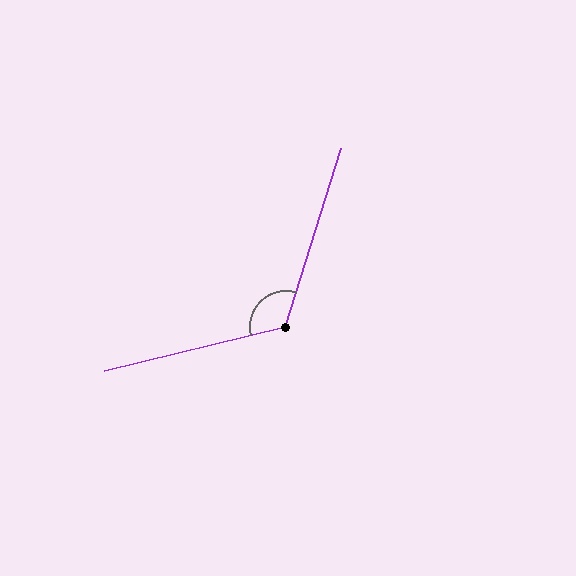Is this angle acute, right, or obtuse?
It is obtuse.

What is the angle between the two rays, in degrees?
Approximately 121 degrees.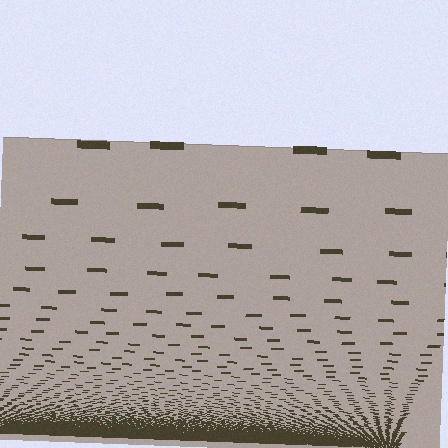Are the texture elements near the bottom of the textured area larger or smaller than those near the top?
Smaller. The gradient is inverted — elements near the bottom are smaller and denser.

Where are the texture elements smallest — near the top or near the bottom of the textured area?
Near the bottom.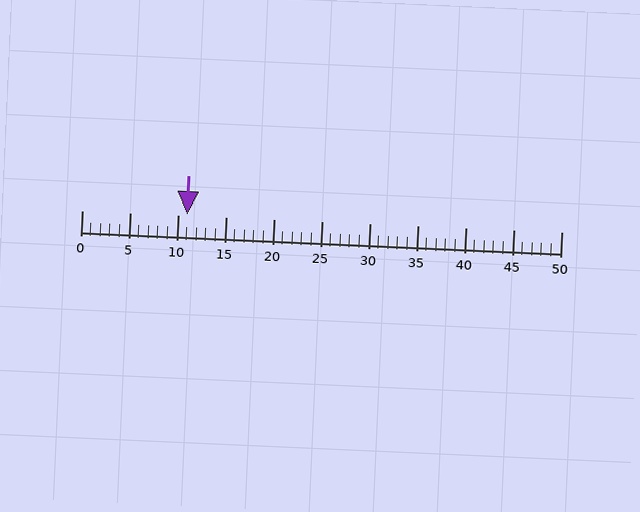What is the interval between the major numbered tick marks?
The major tick marks are spaced 5 units apart.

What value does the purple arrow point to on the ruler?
The purple arrow points to approximately 11.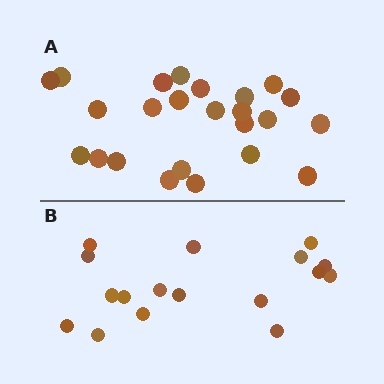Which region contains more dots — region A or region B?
Region A (the top region) has more dots.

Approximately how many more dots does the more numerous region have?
Region A has roughly 8 or so more dots than region B.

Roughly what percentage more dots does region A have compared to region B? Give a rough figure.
About 40% more.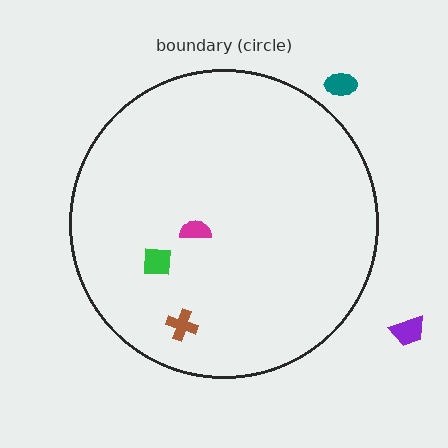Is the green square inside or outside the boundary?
Inside.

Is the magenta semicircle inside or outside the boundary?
Inside.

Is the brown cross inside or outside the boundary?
Inside.